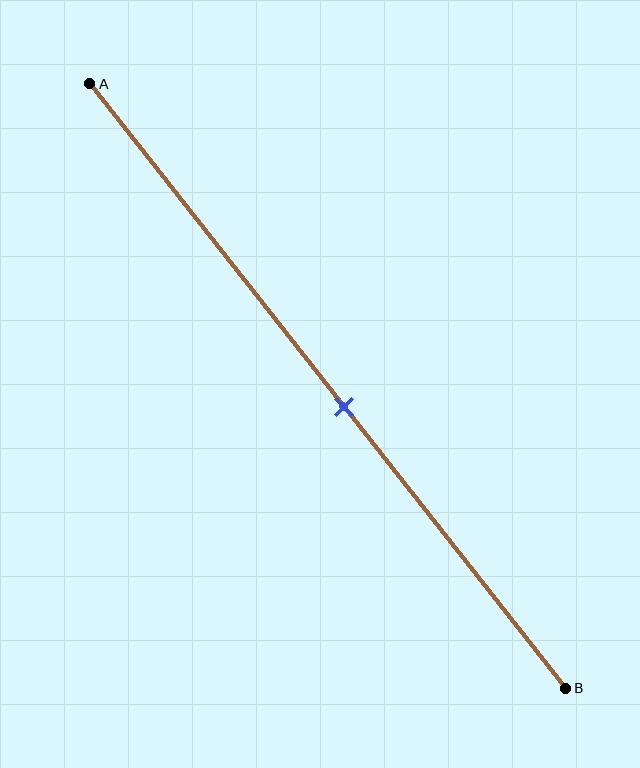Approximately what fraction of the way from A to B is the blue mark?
The blue mark is approximately 55% of the way from A to B.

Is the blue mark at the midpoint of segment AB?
No, the mark is at about 55% from A, not at the 50% midpoint.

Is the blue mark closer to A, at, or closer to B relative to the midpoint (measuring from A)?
The blue mark is closer to point B than the midpoint of segment AB.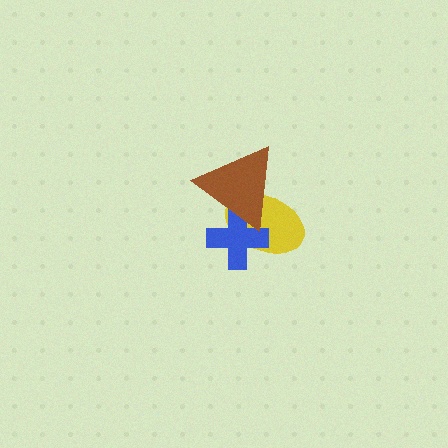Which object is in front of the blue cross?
The brown triangle is in front of the blue cross.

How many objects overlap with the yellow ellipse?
2 objects overlap with the yellow ellipse.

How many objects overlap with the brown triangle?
2 objects overlap with the brown triangle.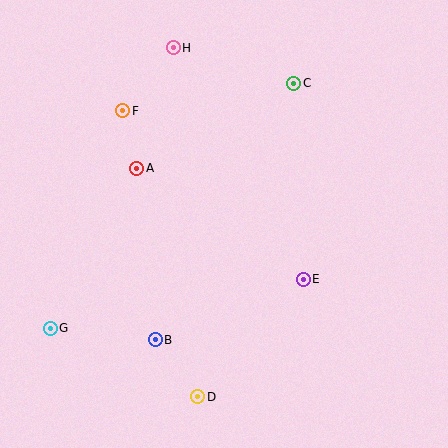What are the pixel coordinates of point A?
Point A is at (137, 168).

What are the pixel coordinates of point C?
Point C is at (294, 83).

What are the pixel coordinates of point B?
Point B is at (155, 340).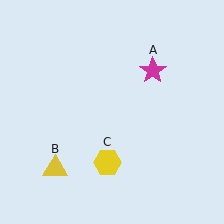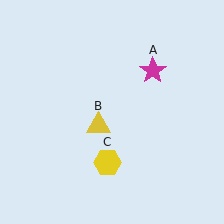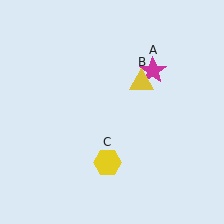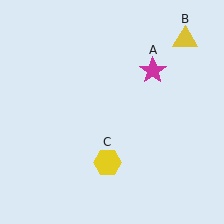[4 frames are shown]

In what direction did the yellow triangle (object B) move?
The yellow triangle (object B) moved up and to the right.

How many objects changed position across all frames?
1 object changed position: yellow triangle (object B).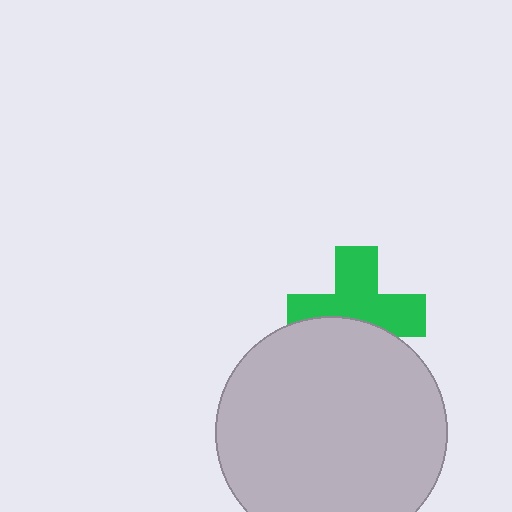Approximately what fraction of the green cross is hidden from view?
Roughly 38% of the green cross is hidden behind the light gray circle.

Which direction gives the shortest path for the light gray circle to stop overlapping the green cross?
Moving down gives the shortest separation.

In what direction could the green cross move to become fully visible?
The green cross could move up. That would shift it out from behind the light gray circle entirely.